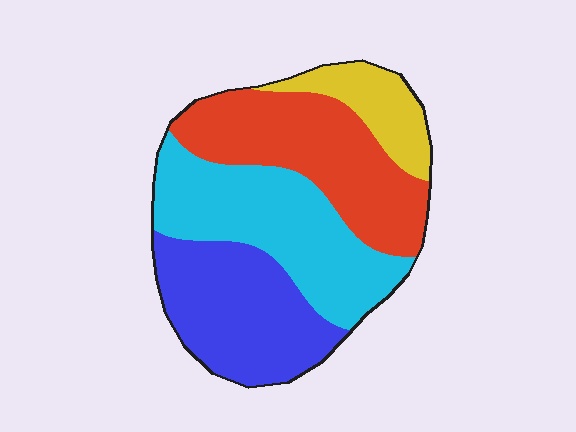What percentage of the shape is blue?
Blue covers around 25% of the shape.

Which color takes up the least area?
Yellow, at roughly 10%.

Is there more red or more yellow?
Red.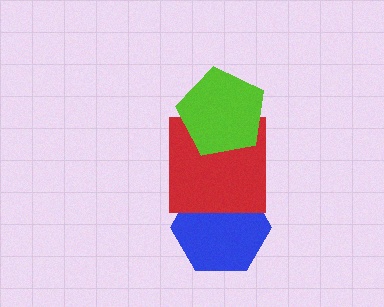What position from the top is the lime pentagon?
The lime pentagon is 1st from the top.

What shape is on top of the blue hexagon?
The red square is on top of the blue hexagon.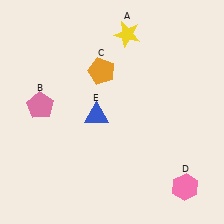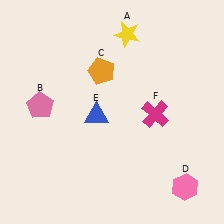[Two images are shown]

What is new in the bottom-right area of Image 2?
A magenta cross (F) was added in the bottom-right area of Image 2.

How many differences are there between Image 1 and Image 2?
There is 1 difference between the two images.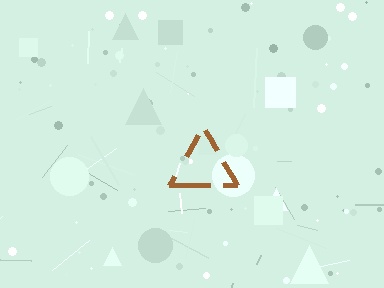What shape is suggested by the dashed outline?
The dashed outline suggests a triangle.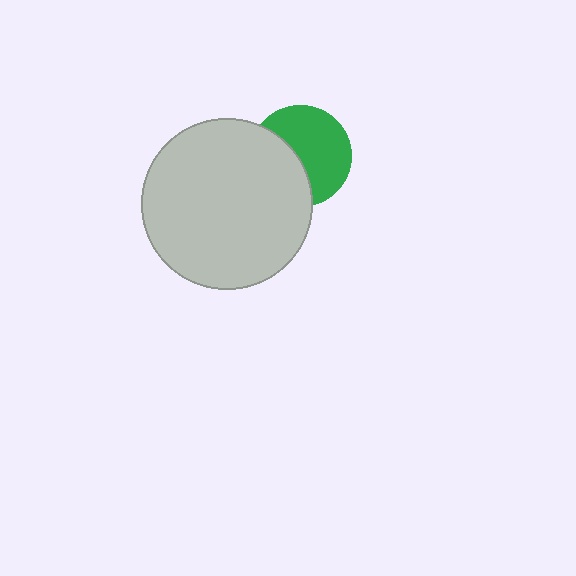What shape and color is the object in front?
The object in front is a light gray circle.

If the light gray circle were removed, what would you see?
You would see the complete green circle.